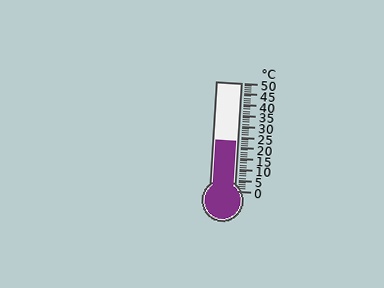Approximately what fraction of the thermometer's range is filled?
The thermometer is filled to approximately 45% of its range.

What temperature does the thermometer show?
The thermometer shows approximately 23°C.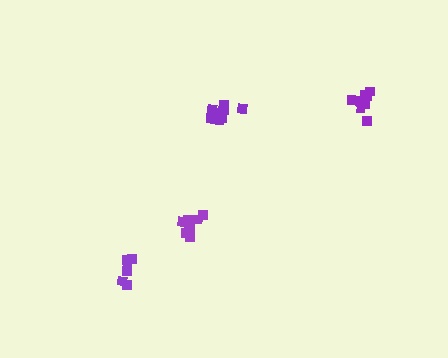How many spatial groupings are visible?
There are 4 spatial groupings.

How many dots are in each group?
Group 1: 9 dots, Group 2: 9 dots, Group 3: 10 dots, Group 4: 6 dots (34 total).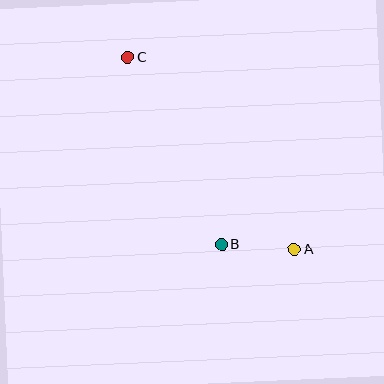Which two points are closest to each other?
Points A and B are closest to each other.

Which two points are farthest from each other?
Points A and C are farthest from each other.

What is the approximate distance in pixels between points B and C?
The distance between B and C is approximately 209 pixels.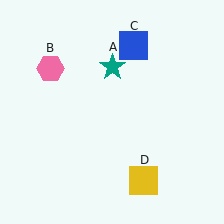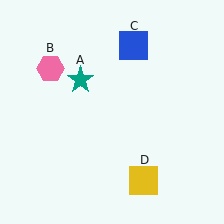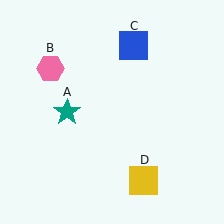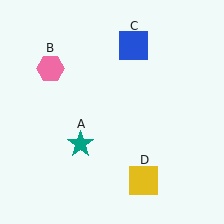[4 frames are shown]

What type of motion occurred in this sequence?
The teal star (object A) rotated counterclockwise around the center of the scene.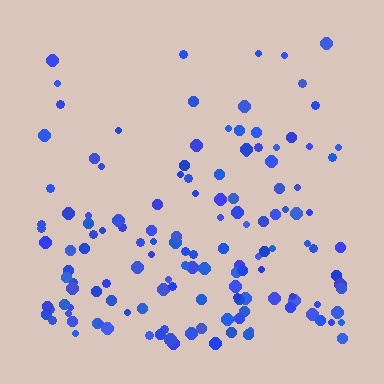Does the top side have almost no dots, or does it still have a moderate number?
Still a moderate number, just noticeably fewer than the bottom.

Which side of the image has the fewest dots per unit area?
The top.